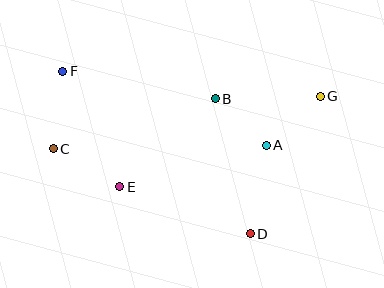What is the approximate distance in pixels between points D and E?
The distance between D and E is approximately 139 pixels.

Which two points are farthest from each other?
Points C and G are farthest from each other.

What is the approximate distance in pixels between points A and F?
The distance between A and F is approximately 217 pixels.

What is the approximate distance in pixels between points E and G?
The distance between E and G is approximately 220 pixels.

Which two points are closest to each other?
Points A and B are closest to each other.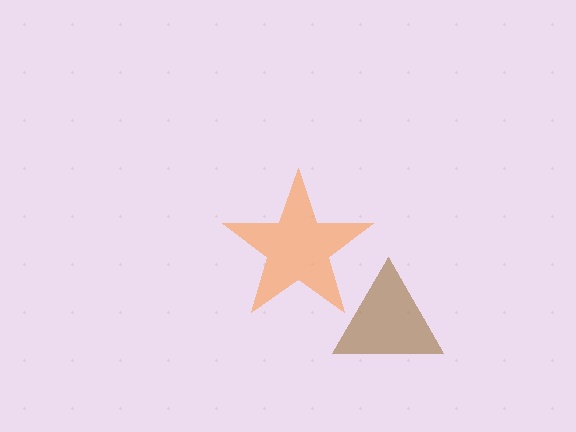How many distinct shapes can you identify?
There are 2 distinct shapes: an orange star, a brown triangle.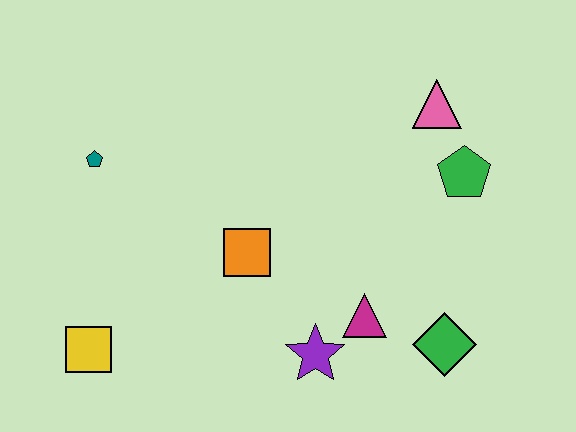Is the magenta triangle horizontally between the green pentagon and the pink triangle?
No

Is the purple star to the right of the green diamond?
No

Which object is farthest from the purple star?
The teal pentagon is farthest from the purple star.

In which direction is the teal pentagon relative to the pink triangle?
The teal pentagon is to the left of the pink triangle.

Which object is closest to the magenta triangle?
The purple star is closest to the magenta triangle.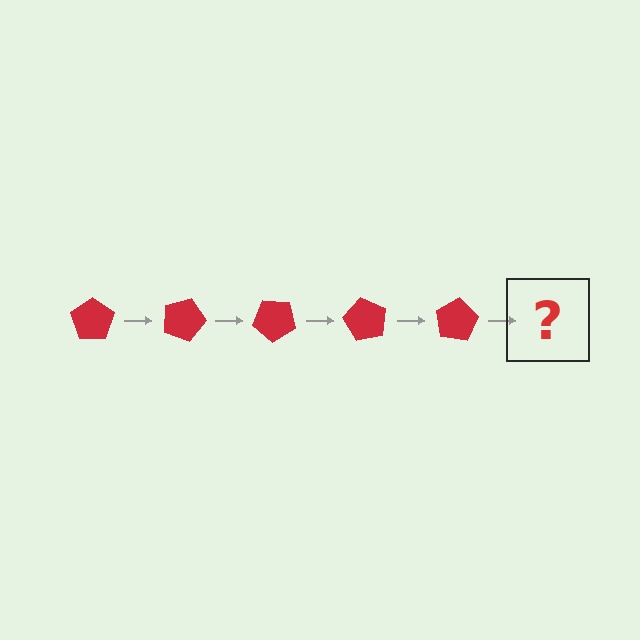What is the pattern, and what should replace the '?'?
The pattern is that the pentagon rotates 20 degrees each step. The '?' should be a red pentagon rotated 100 degrees.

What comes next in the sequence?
The next element should be a red pentagon rotated 100 degrees.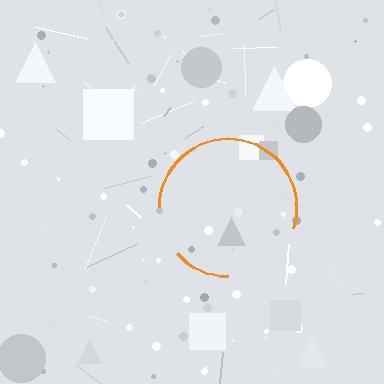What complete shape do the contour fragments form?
The contour fragments form a circle.